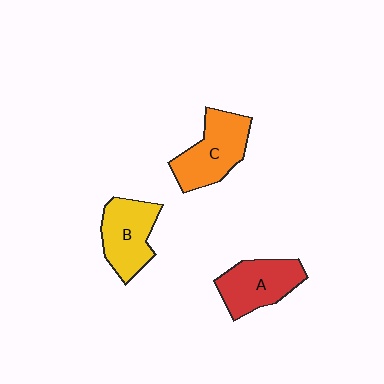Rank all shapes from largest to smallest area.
From largest to smallest: C (orange), A (red), B (yellow).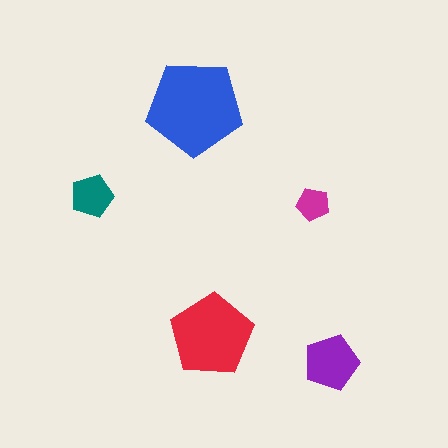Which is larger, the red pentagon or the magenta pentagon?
The red one.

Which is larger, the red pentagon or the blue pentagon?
The blue one.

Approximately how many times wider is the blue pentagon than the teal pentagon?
About 2.5 times wider.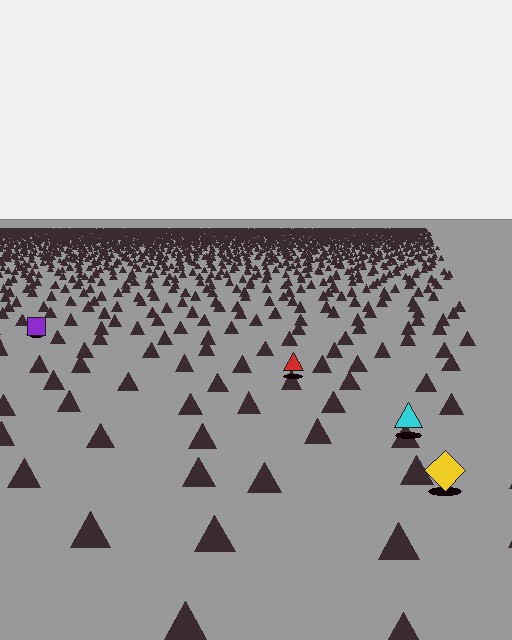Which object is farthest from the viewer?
The purple square is farthest from the viewer. It appears smaller and the ground texture around it is denser.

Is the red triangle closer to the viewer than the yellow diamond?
No. The yellow diamond is closer — you can tell from the texture gradient: the ground texture is coarser near it.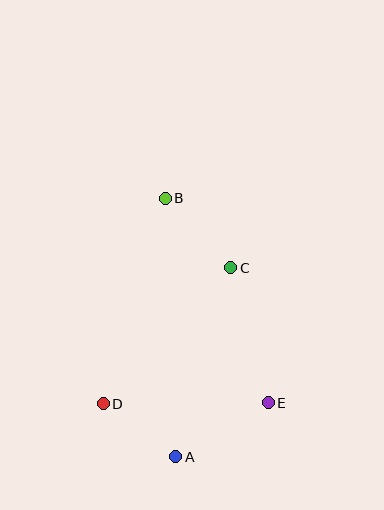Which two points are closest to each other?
Points A and D are closest to each other.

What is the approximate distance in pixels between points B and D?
The distance between B and D is approximately 215 pixels.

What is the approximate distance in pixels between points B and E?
The distance between B and E is approximately 229 pixels.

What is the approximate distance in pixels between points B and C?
The distance between B and C is approximately 96 pixels.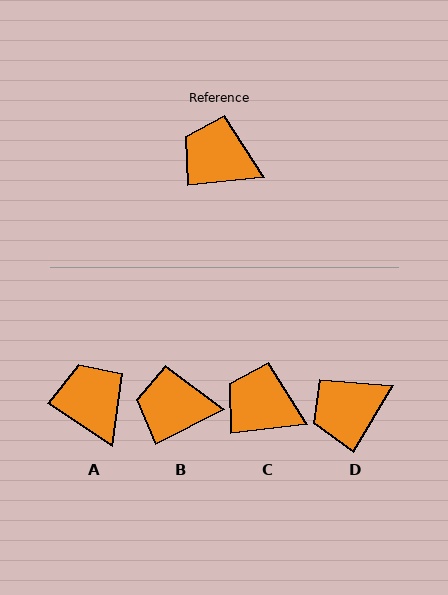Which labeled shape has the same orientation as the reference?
C.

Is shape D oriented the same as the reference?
No, it is off by about 53 degrees.